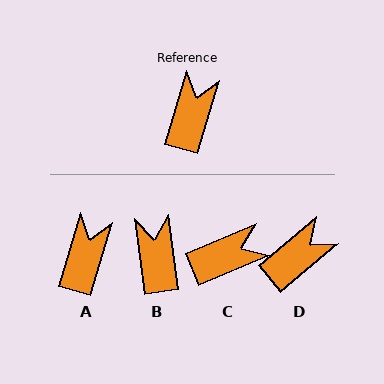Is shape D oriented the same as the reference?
No, it is off by about 33 degrees.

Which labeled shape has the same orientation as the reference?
A.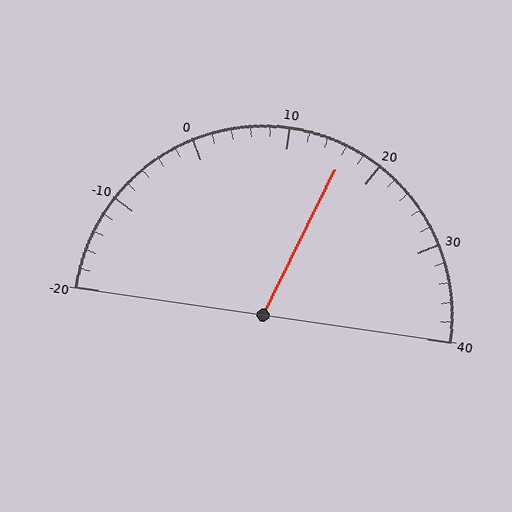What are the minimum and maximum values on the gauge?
The gauge ranges from -20 to 40.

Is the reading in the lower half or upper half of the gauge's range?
The reading is in the upper half of the range (-20 to 40).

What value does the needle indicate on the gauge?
The needle indicates approximately 16.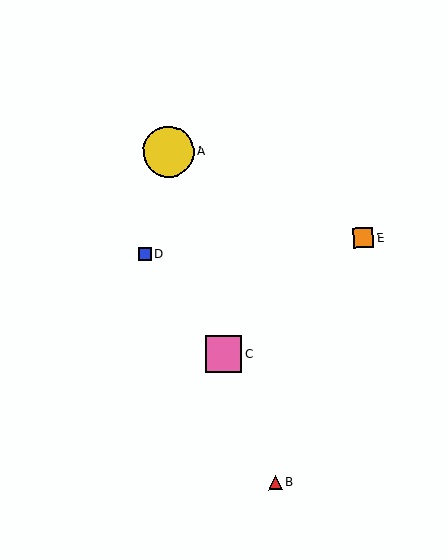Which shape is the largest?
The yellow circle (labeled A) is the largest.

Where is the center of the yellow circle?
The center of the yellow circle is at (168, 152).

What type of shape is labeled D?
Shape D is a blue square.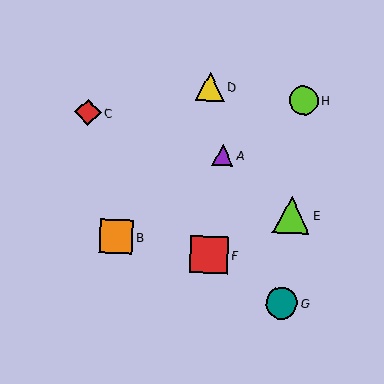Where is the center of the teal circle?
The center of the teal circle is at (281, 303).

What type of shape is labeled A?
Shape A is a purple triangle.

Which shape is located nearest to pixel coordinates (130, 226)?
The orange square (labeled B) at (116, 237) is nearest to that location.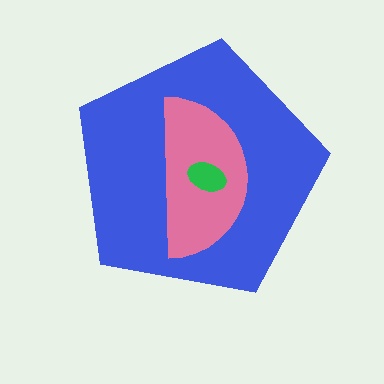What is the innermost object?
The green ellipse.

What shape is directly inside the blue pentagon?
The pink semicircle.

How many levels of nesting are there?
3.